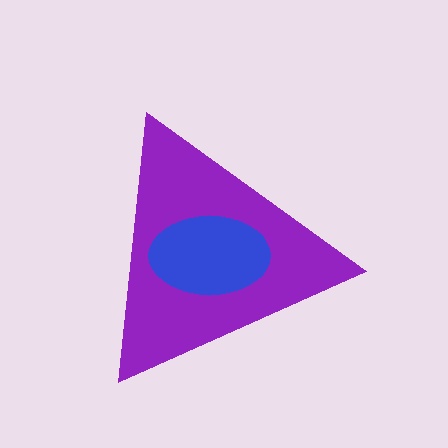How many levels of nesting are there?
2.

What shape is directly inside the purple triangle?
The blue ellipse.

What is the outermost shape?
The purple triangle.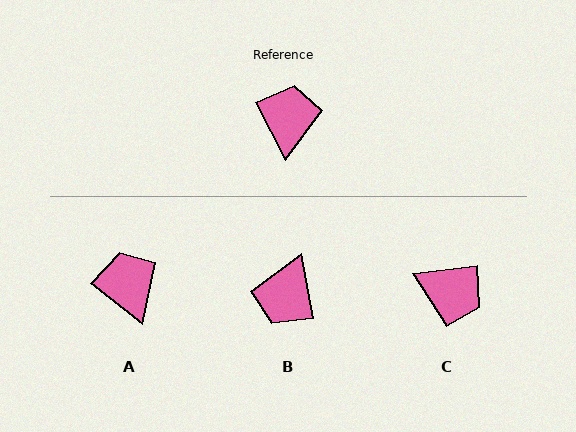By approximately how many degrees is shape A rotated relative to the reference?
Approximately 24 degrees counter-clockwise.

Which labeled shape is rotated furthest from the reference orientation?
B, about 163 degrees away.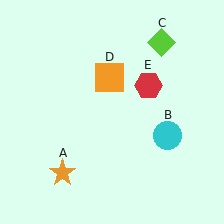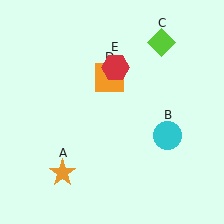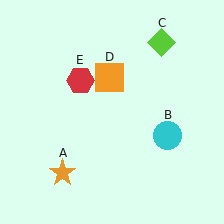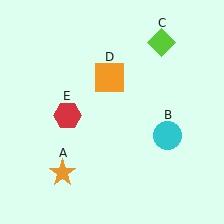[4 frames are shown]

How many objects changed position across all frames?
1 object changed position: red hexagon (object E).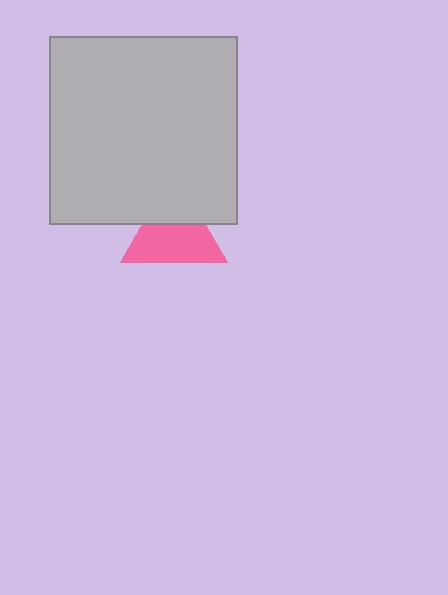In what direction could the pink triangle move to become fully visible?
The pink triangle could move down. That would shift it out from behind the light gray square entirely.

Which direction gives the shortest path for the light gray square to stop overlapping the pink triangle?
Moving up gives the shortest separation.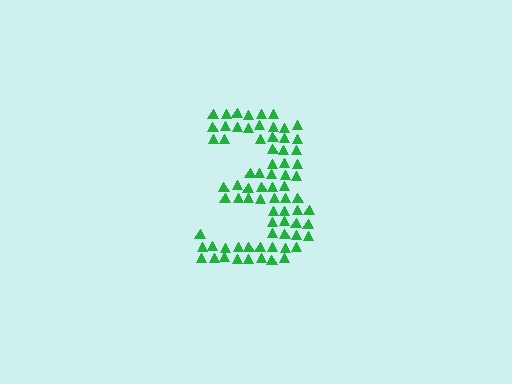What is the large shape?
The large shape is the digit 3.